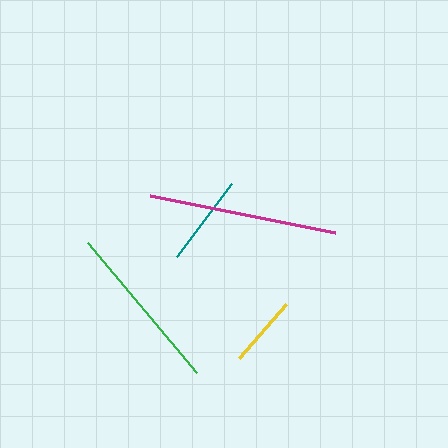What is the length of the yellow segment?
The yellow segment is approximately 71 pixels long.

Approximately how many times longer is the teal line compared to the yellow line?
The teal line is approximately 1.3 times the length of the yellow line.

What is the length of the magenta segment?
The magenta segment is approximately 189 pixels long.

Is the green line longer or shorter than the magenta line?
The magenta line is longer than the green line.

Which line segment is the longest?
The magenta line is the longest at approximately 189 pixels.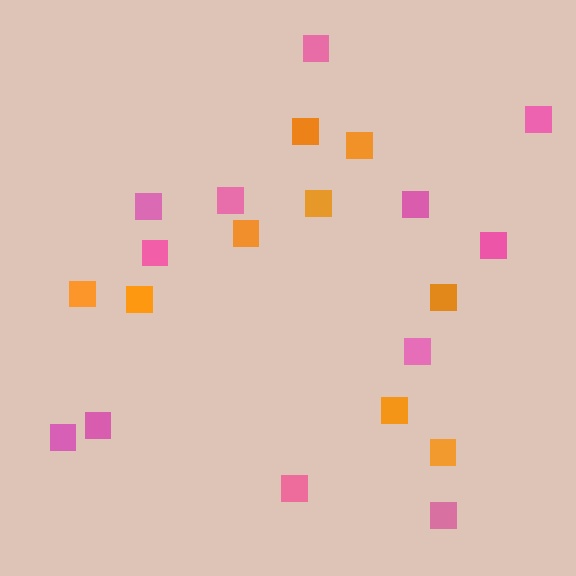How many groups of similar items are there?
There are 2 groups: one group of orange squares (9) and one group of pink squares (12).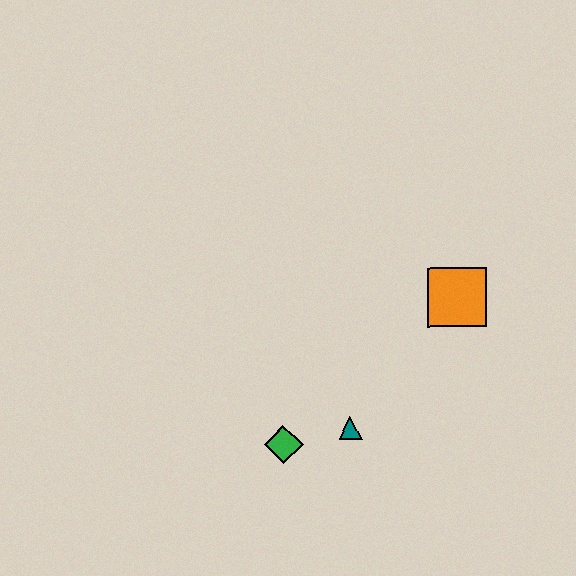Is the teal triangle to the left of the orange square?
Yes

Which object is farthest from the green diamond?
The orange square is farthest from the green diamond.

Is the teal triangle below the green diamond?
No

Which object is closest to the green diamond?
The teal triangle is closest to the green diamond.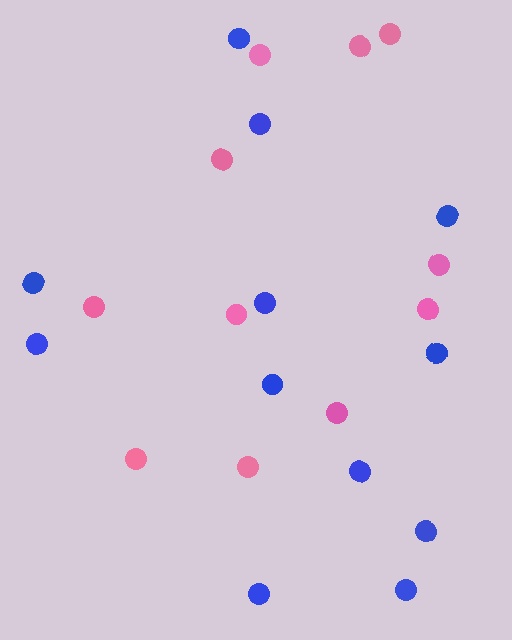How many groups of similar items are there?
There are 2 groups: one group of blue circles (12) and one group of pink circles (11).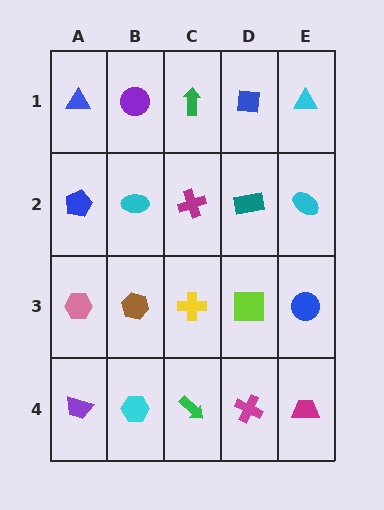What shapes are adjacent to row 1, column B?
A cyan ellipse (row 2, column B), a blue triangle (row 1, column A), a green arrow (row 1, column C).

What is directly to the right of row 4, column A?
A cyan hexagon.